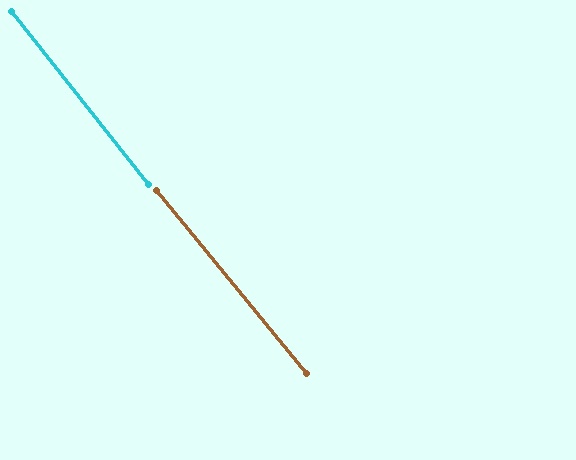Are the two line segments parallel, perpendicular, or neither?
Parallel — their directions differ by only 1.0°.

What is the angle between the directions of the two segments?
Approximately 1 degree.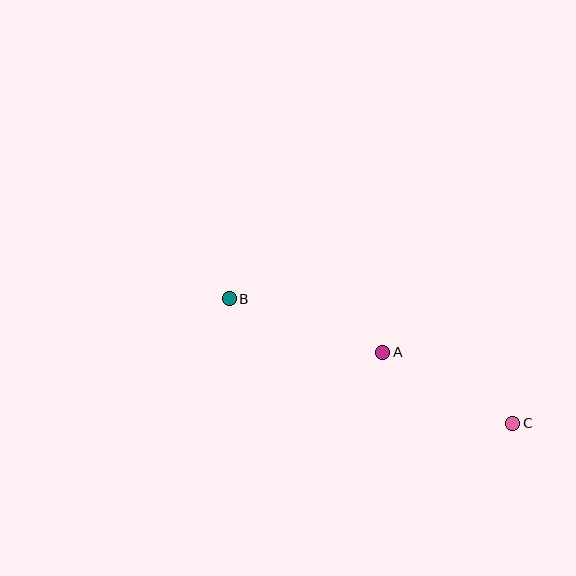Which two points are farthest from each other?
Points B and C are farthest from each other.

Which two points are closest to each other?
Points A and C are closest to each other.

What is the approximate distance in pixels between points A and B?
The distance between A and B is approximately 162 pixels.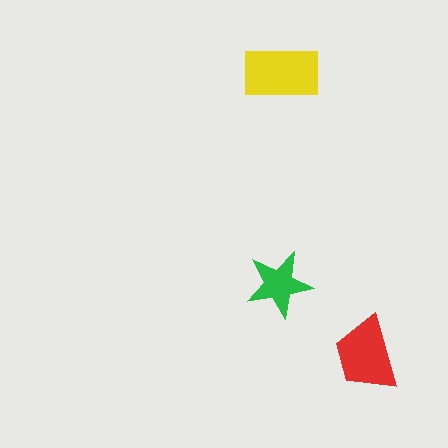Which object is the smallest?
The green star.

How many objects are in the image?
There are 3 objects in the image.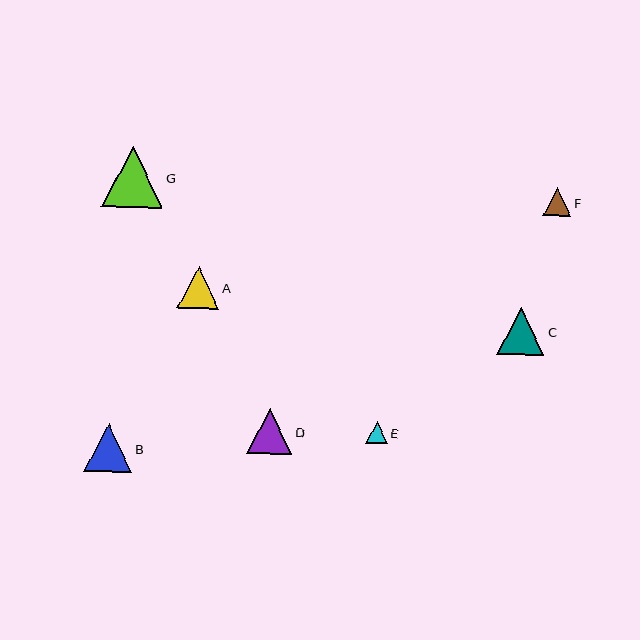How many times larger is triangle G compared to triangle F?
Triangle G is approximately 2.2 times the size of triangle F.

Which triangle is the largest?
Triangle G is the largest with a size of approximately 61 pixels.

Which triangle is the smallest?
Triangle E is the smallest with a size of approximately 22 pixels.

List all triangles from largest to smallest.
From largest to smallest: G, B, C, D, A, F, E.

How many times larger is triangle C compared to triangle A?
Triangle C is approximately 1.1 times the size of triangle A.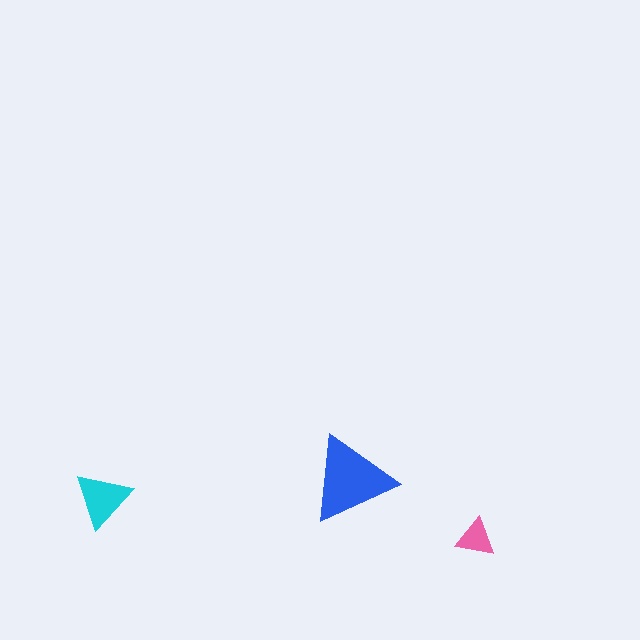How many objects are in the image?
There are 3 objects in the image.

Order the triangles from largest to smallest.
the blue one, the cyan one, the pink one.